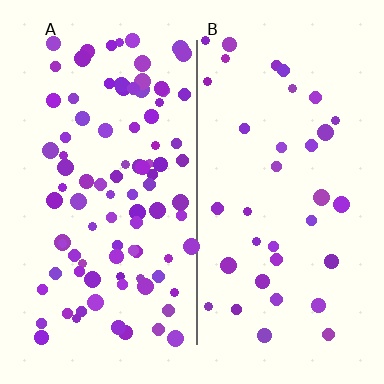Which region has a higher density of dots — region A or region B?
A (the left).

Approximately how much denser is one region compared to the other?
Approximately 2.6× — region A over region B.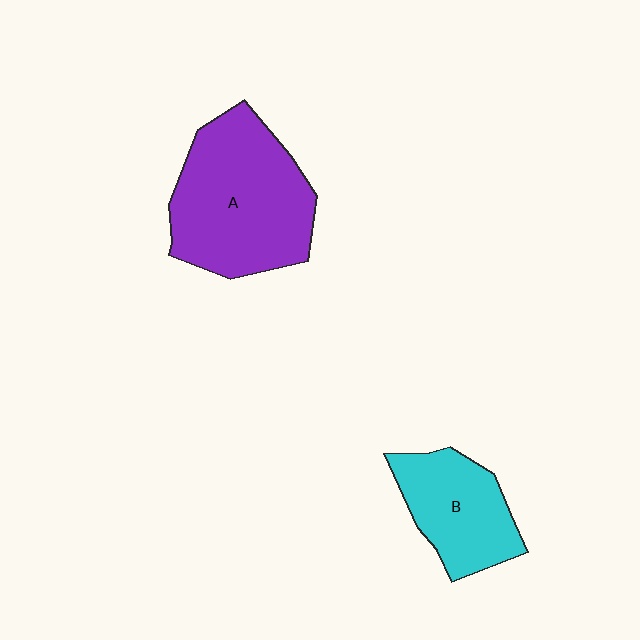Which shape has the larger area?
Shape A (purple).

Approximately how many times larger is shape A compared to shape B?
Approximately 1.7 times.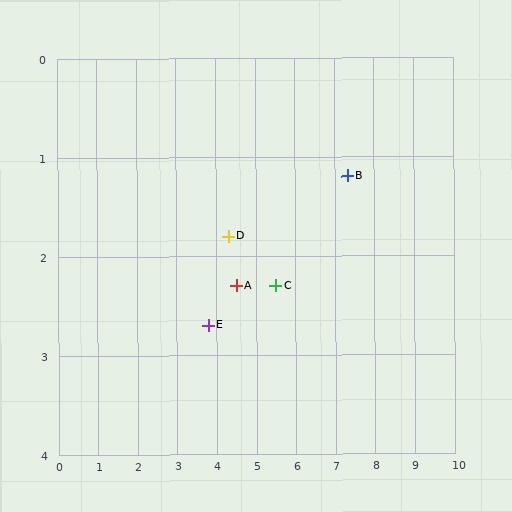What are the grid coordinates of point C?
Point C is at approximately (5.5, 2.3).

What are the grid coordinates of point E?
Point E is at approximately (3.8, 2.7).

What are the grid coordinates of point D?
Point D is at approximately (4.3, 1.8).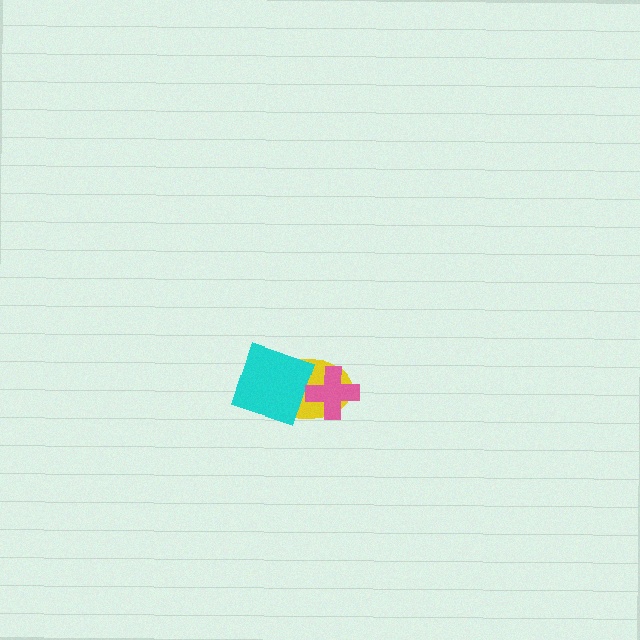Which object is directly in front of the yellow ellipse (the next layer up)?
The cyan square is directly in front of the yellow ellipse.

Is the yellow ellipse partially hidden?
Yes, it is partially covered by another shape.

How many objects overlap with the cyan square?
1 object overlaps with the cyan square.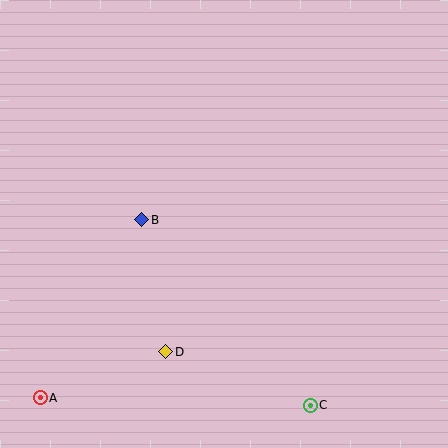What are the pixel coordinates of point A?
Point A is at (40, 398).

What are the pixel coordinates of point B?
Point B is at (142, 220).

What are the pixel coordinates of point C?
Point C is at (310, 405).